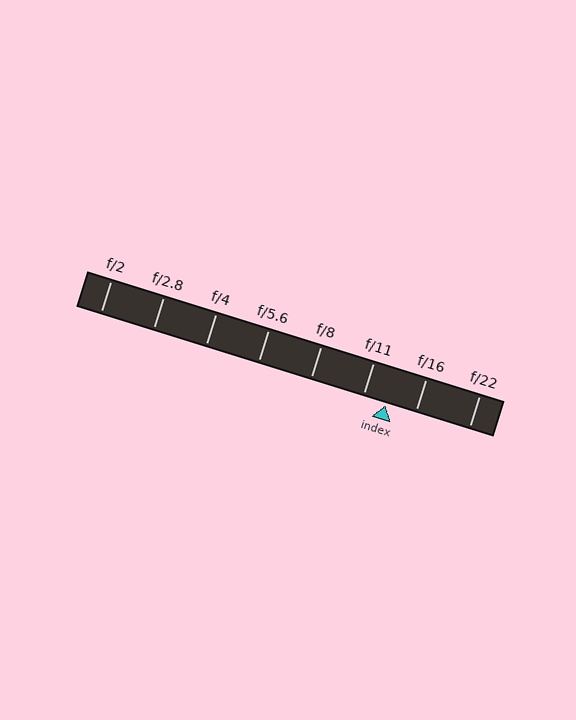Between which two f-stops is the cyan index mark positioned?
The index mark is between f/11 and f/16.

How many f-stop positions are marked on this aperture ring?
There are 8 f-stop positions marked.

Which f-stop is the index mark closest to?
The index mark is closest to f/11.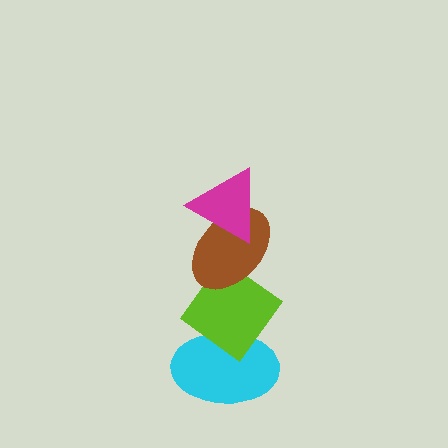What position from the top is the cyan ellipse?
The cyan ellipse is 4th from the top.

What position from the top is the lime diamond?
The lime diamond is 3rd from the top.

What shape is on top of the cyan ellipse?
The lime diamond is on top of the cyan ellipse.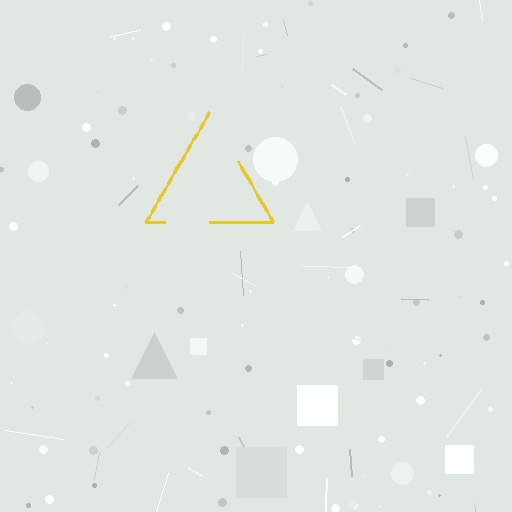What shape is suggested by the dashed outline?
The dashed outline suggests a triangle.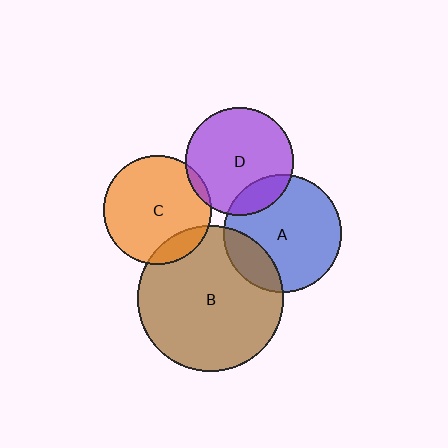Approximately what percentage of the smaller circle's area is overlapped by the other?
Approximately 5%.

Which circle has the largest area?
Circle B (brown).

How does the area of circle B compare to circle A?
Approximately 1.5 times.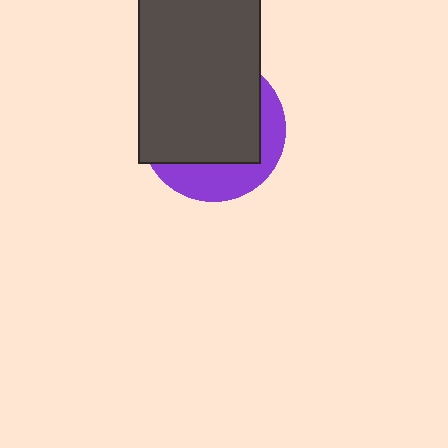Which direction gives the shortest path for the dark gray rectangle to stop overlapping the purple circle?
Moving toward the upper-left gives the shortest separation.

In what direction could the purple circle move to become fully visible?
The purple circle could move toward the lower-right. That would shift it out from behind the dark gray rectangle entirely.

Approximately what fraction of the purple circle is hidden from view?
Roughly 69% of the purple circle is hidden behind the dark gray rectangle.